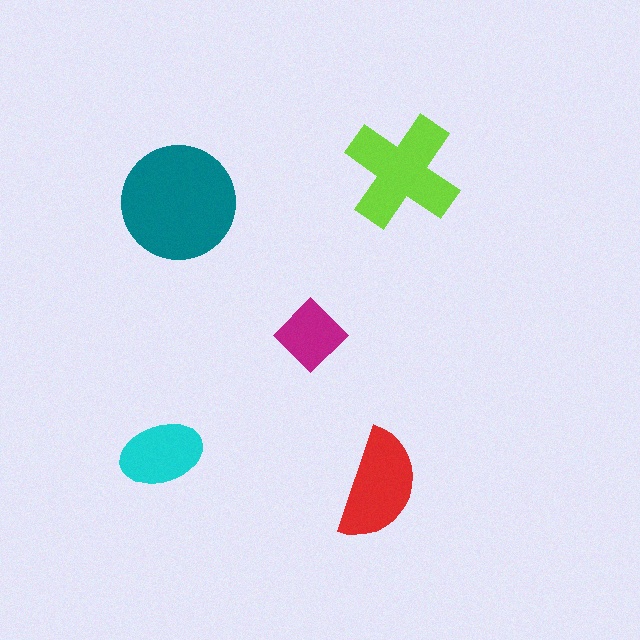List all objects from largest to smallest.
The teal circle, the lime cross, the red semicircle, the cyan ellipse, the magenta diamond.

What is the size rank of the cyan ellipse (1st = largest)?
4th.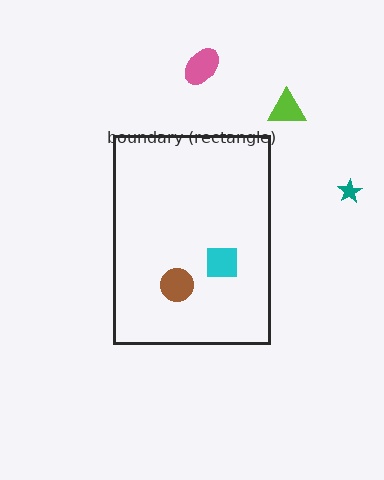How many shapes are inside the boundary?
2 inside, 3 outside.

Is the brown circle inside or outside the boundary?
Inside.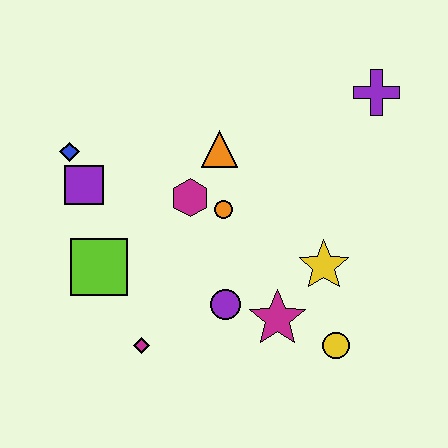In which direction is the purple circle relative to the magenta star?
The purple circle is to the left of the magenta star.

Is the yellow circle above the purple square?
No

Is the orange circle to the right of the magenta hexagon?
Yes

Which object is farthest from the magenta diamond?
The purple cross is farthest from the magenta diamond.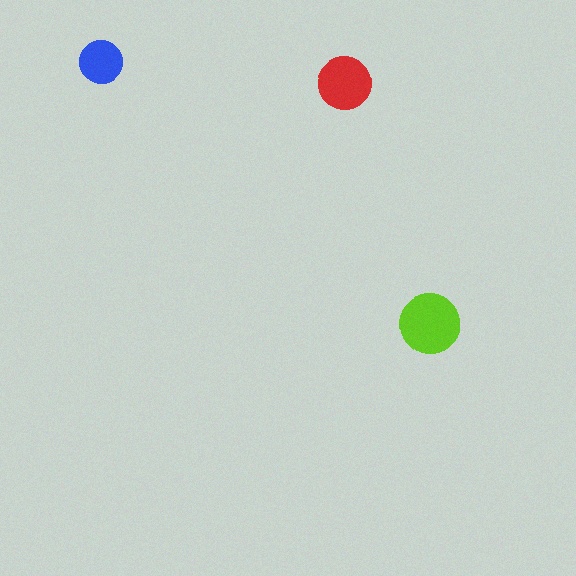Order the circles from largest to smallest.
the lime one, the red one, the blue one.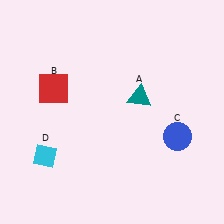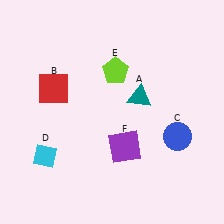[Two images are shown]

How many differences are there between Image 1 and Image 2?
There are 2 differences between the two images.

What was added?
A lime pentagon (E), a purple square (F) were added in Image 2.